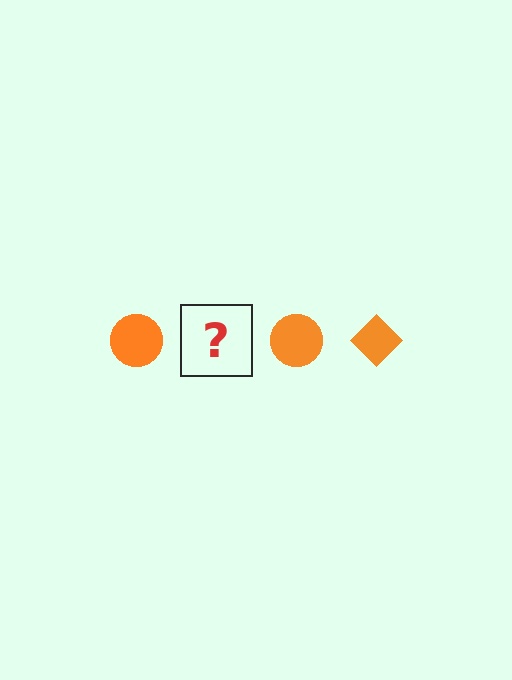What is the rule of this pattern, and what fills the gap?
The rule is that the pattern cycles through circle, diamond shapes in orange. The gap should be filled with an orange diamond.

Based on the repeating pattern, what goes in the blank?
The blank should be an orange diamond.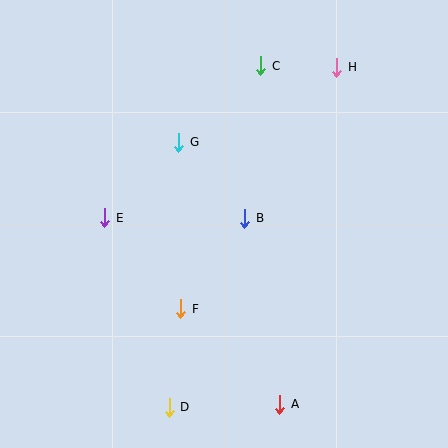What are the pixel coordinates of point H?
Point H is at (337, 67).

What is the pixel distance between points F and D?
The distance between F and D is 100 pixels.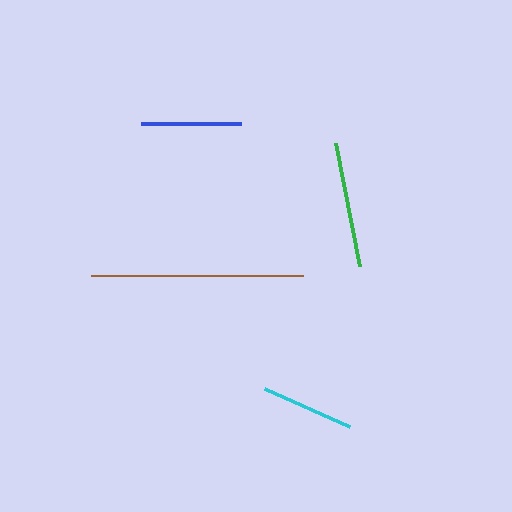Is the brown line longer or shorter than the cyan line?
The brown line is longer than the cyan line.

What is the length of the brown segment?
The brown segment is approximately 212 pixels long.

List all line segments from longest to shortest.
From longest to shortest: brown, green, blue, cyan.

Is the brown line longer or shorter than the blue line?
The brown line is longer than the blue line.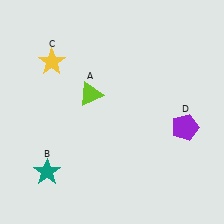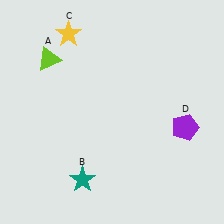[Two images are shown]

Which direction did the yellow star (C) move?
The yellow star (C) moved up.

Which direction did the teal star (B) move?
The teal star (B) moved right.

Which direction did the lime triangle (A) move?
The lime triangle (A) moved left.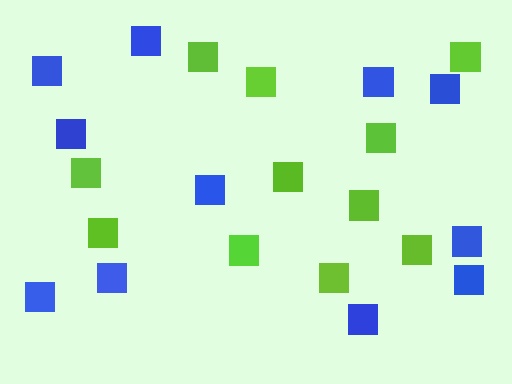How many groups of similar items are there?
There are 2 groups: one group of lime squares (11) and one group of blue squares (11).